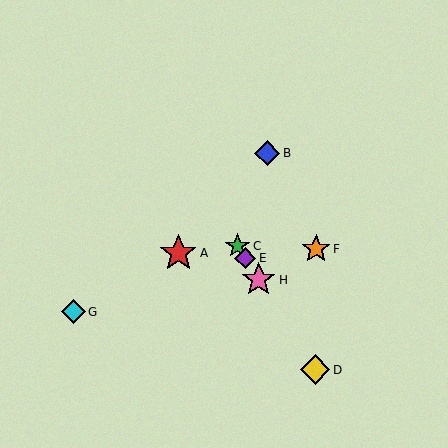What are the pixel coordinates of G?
Object G is at (73, 311).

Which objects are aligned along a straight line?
Objects C, D, E, H are aligned along a straight line.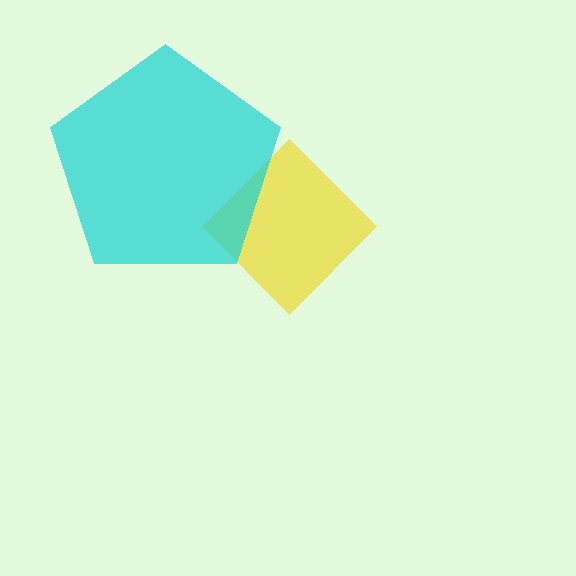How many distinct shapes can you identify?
There are 2 distinct shapes: a yellow diamond, a cyan pentagon.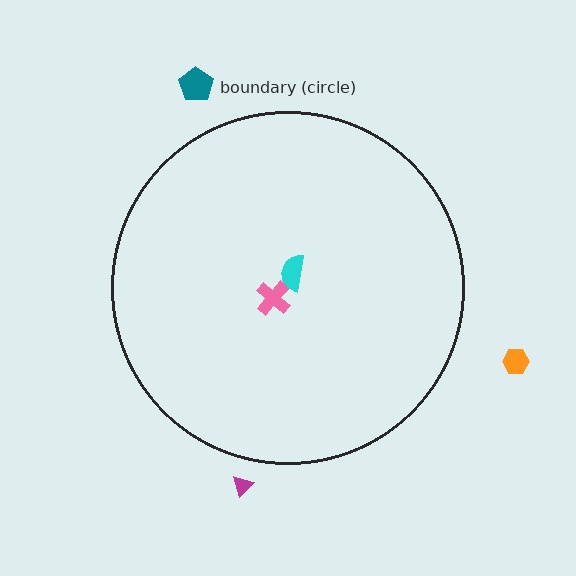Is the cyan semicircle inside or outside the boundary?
Inside.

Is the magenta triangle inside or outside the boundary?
Outside.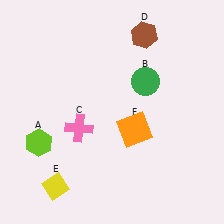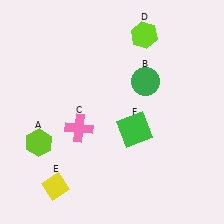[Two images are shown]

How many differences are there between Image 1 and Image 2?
There are 2 differences between the two images.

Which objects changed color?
D changed from brown to lime. F changed from orange to green.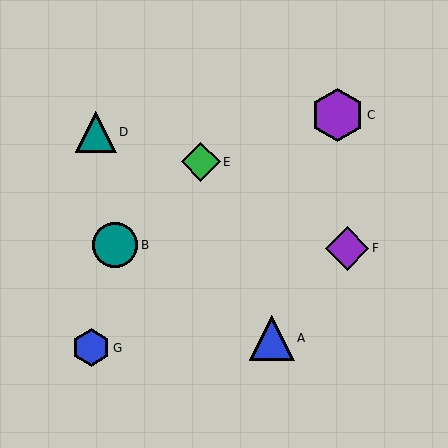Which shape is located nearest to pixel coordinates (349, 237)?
The purple diamond (labeled F) at (347, 248) is nearest to that location.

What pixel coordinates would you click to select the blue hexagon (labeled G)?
Click at (91, 348) to select the blue hexagon G.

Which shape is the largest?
The purple hexagon (labeled C) is the largest.